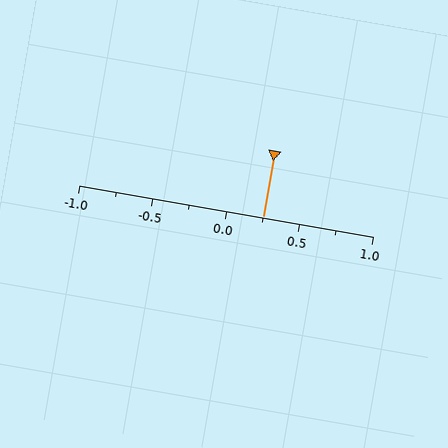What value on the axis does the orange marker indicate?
The marker indicates approximately 0.25.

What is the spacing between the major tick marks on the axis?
The major ticks are spaced 0.5 apart.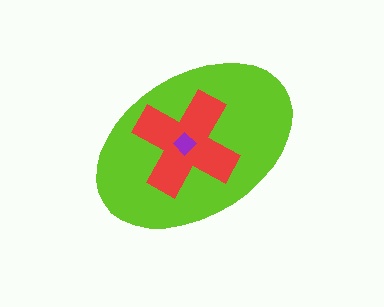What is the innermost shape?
The purple diamond.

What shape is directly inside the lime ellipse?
The red cross.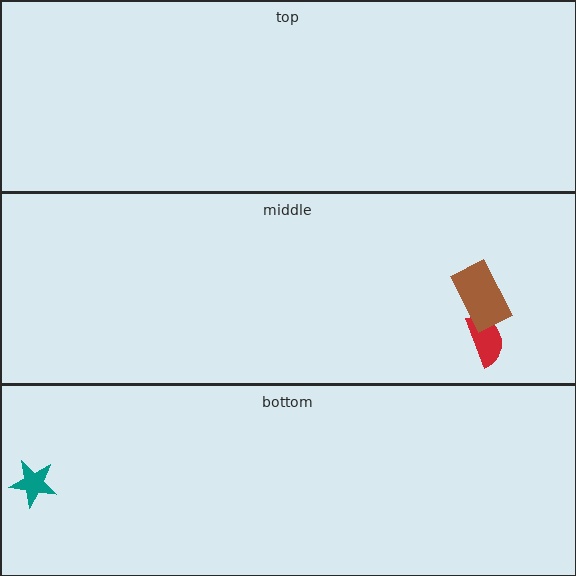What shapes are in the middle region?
The red semicircle, the brown rectangle.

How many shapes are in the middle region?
2.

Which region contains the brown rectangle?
The middle region.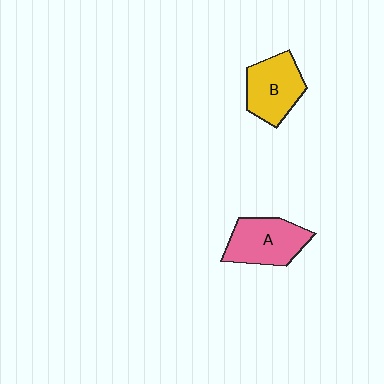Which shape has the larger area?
Shape A (pink).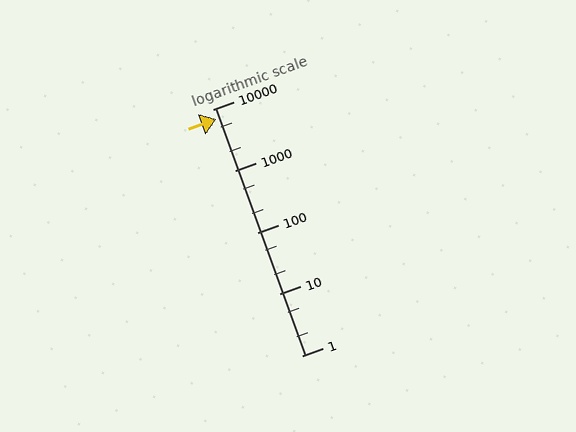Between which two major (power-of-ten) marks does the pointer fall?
The pointer is between 1000 and 10000.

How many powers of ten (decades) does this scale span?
The scale spans 4 decades, from 1 to 10000.